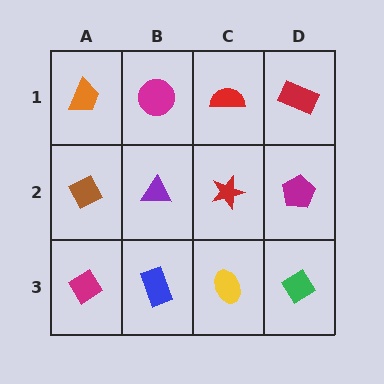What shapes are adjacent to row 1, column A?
A brown diamond (row 2, column A), a magenta circle (row 1, column B).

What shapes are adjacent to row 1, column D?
A magenta pentagon (row 2, column D), a red semicircle (row 1, column C).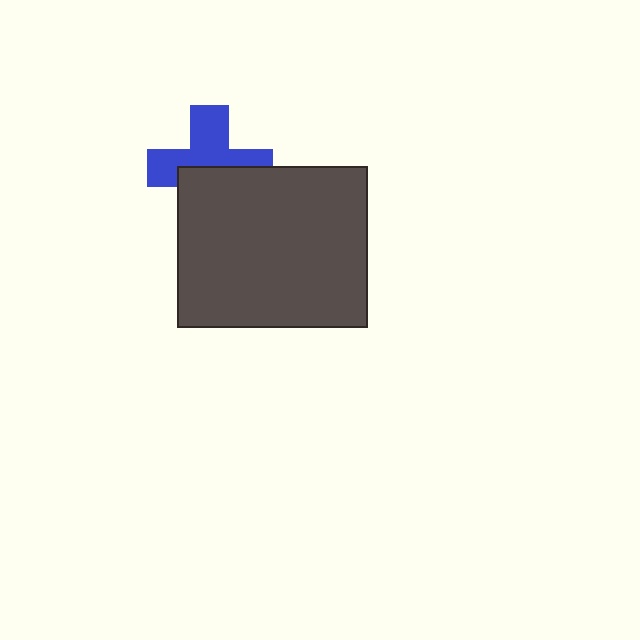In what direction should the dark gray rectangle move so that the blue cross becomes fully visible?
The dark gray rectangle should move down. That is the shortest direction to clear the overlap and leave the blue cross fully visible.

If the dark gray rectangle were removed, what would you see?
You would see the complete blue cross.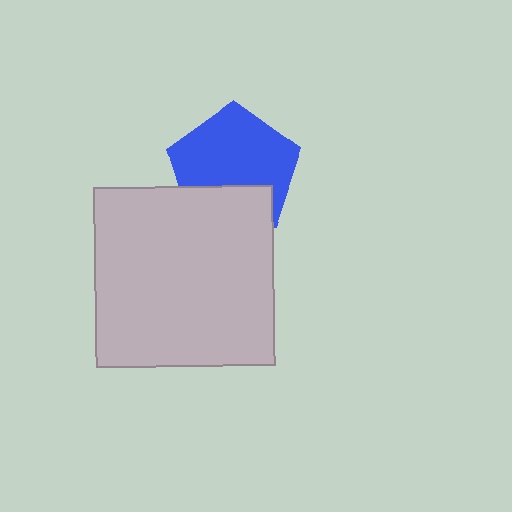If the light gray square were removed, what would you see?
You would see the complete blue pentagon.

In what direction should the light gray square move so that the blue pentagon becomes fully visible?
The light gray square should move down. That is the shortest direction to clear the overlap and leave the blue pentagon fully visible.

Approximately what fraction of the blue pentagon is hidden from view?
Roughly 31% of the blue pentagon is hidden behind the light gray square.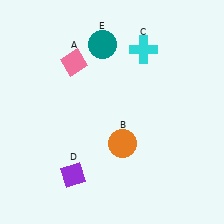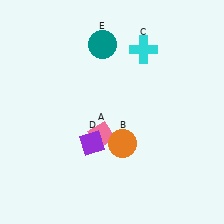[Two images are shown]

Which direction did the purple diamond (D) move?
The purple diamond (D) moved up.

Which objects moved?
The objects that moved are: the pink diamond (A), the purple diamond (D).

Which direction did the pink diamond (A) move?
The pink diamond (A) moved down.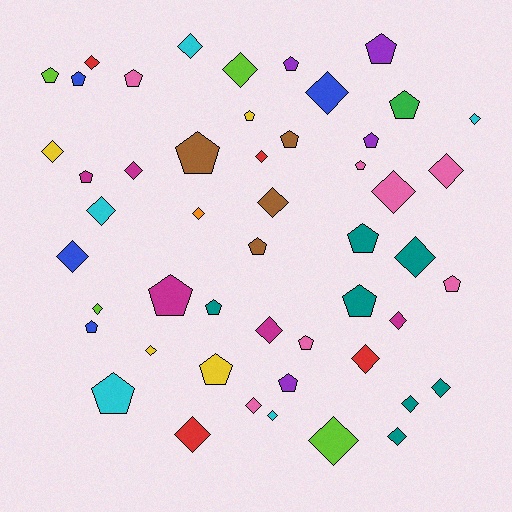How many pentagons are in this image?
There are 23 pentagons.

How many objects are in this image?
There are 50 objects.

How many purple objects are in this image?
There are 4 purple objects.